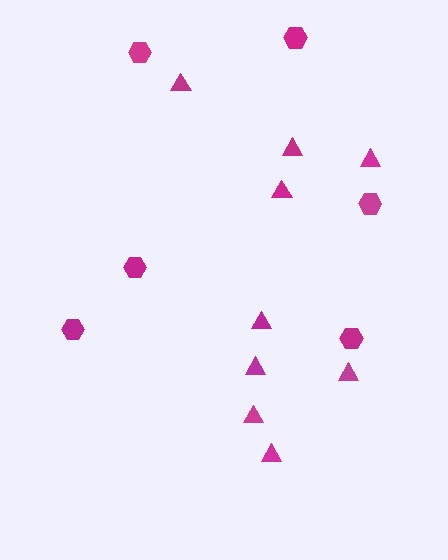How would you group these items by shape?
There are 2 groups: one group of hexagons (6) and one group of triangles (9).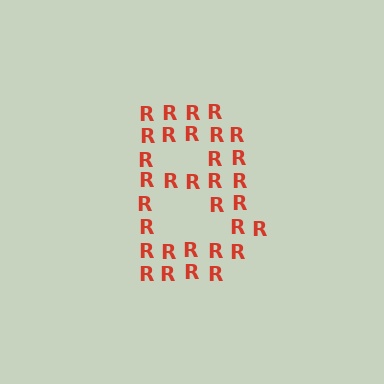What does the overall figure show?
The overall figure shows the letter B.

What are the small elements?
The small elements are letter R's.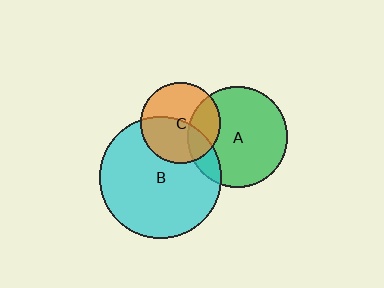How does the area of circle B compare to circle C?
Approximately 2.3 times.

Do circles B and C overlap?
Yes.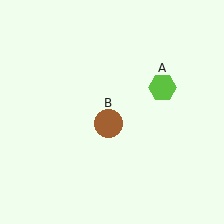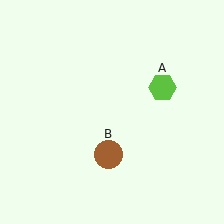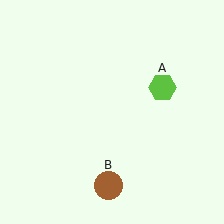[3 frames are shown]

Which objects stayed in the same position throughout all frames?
Lime hexagon (object A) remained stationary.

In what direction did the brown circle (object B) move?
The brown circle (object B) moved down.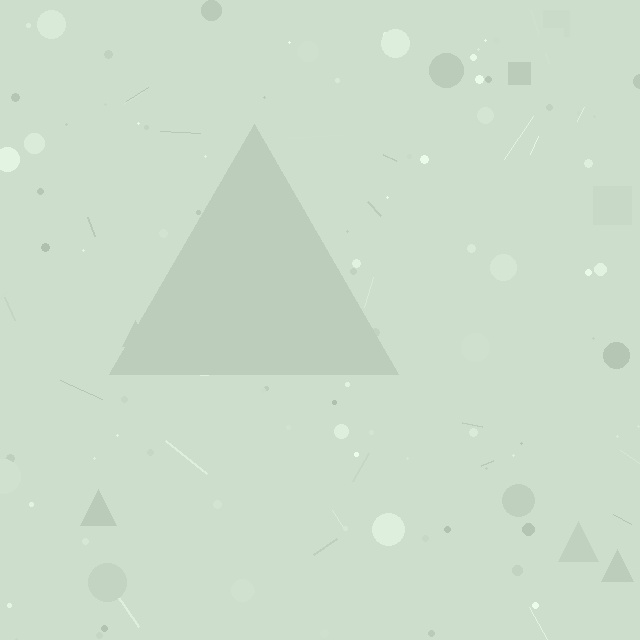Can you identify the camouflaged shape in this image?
The camouflaged shape is a triangle.